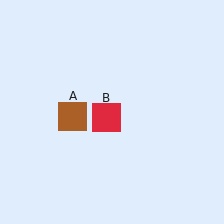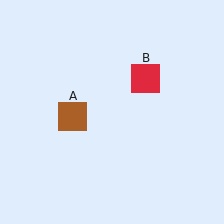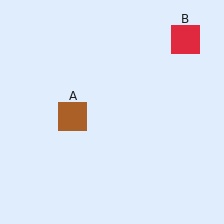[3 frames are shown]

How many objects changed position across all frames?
1 object changed position: red square (object B).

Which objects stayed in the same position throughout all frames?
Brown square (object A) remained stationary.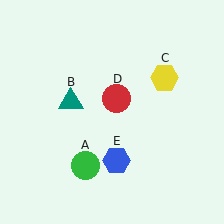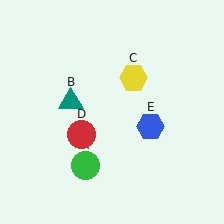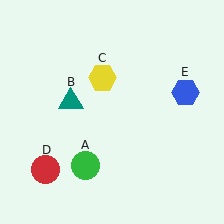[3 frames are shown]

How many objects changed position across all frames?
3 objects changed position: yellow hexagon (object C), red circle (object D), blue hexagon (object E).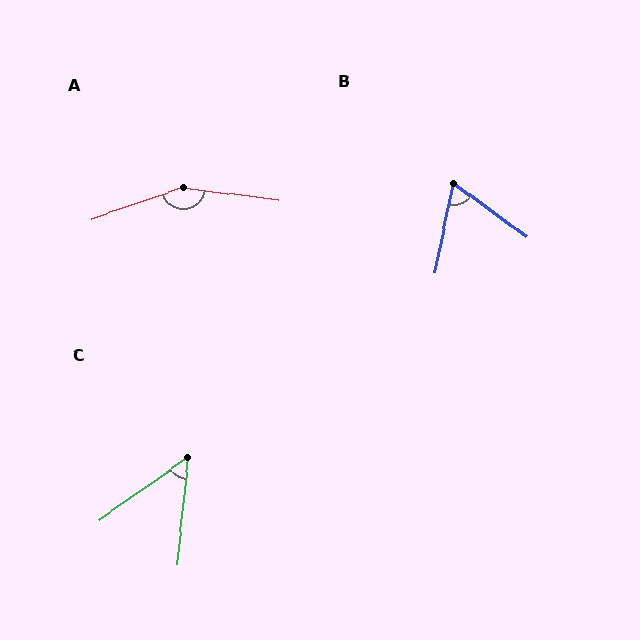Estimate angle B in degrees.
Approximately 65 degrees.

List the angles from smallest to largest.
C (49°), B (65°), A (154°).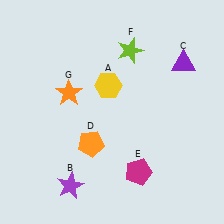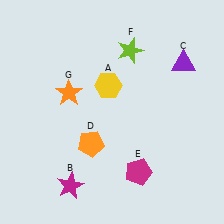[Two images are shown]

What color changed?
The star (B) changed from purple in Image 1 to magenta in Image 2.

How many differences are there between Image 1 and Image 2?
There is 1 difference between the two images.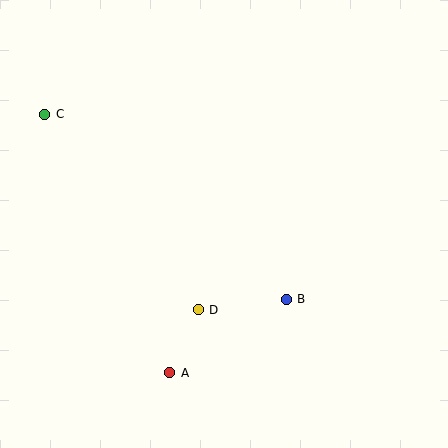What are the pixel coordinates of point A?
Point A is at (170, 373).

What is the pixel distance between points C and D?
The distance between C and D is 248 pixels.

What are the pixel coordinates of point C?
Point C is at (45, 114).